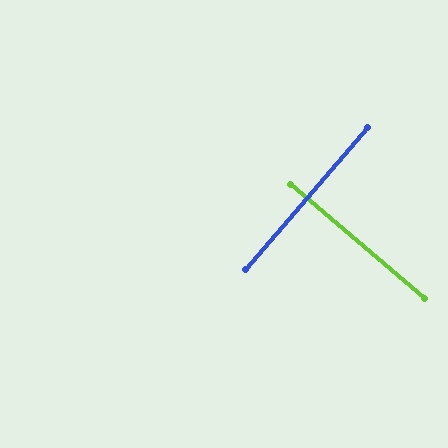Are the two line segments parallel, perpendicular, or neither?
Perpendicular — they meet at approximately 90°.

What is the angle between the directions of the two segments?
Approximately 90 degrees.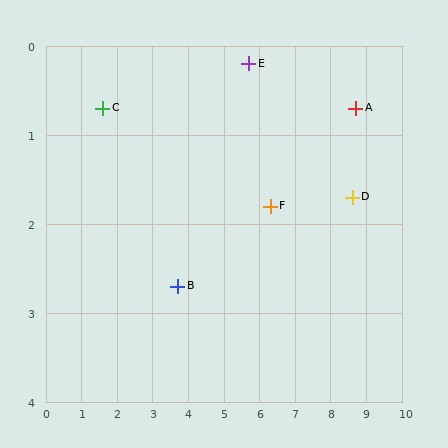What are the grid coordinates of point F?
Point F is at approximately (6.3, 1.8).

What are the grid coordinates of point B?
Point B is at approximately (3.7, 2.7).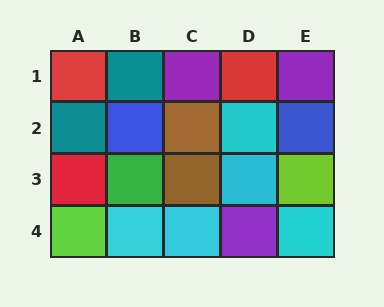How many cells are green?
1 cell is green.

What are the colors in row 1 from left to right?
Red, teal, purple, red, purple.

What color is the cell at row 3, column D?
Cyan.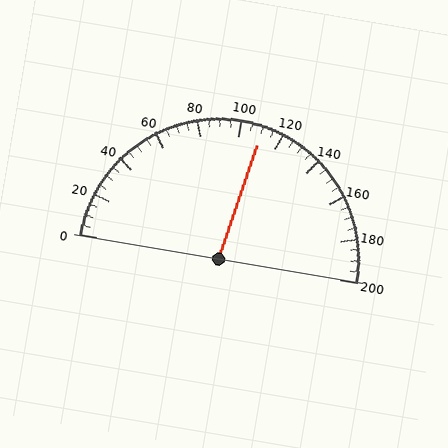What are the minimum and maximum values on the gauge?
The gauge ranges from 0 to 200.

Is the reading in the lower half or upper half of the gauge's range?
The reading is in the upper half of the range (0 to 200).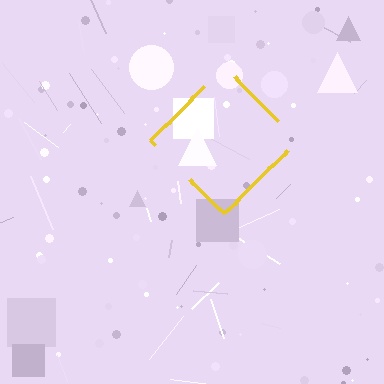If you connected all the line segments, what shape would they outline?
They would outline a diamond.